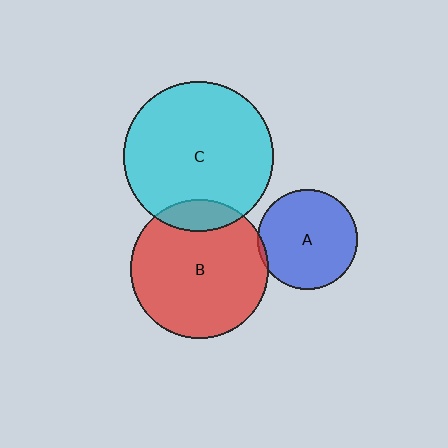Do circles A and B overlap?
Yes.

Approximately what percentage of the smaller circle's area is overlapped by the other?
Approximately 5%.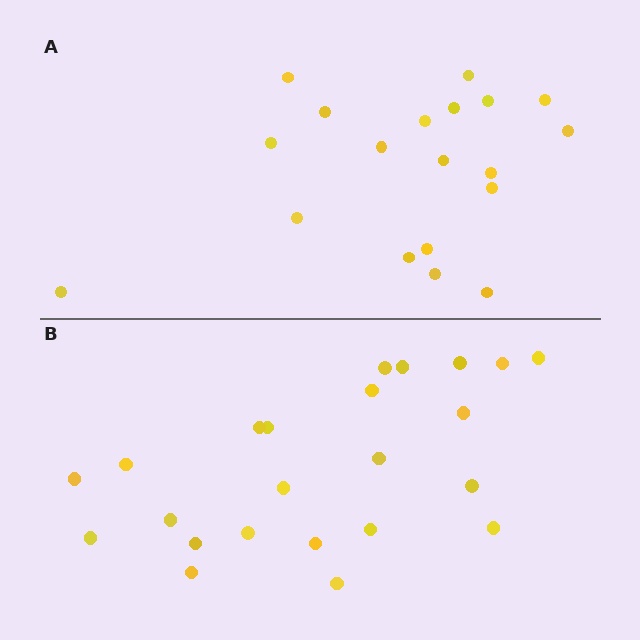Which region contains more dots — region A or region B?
Region B (the bottom region) has more dots.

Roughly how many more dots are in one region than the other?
Region B has about 4 more dots than region A.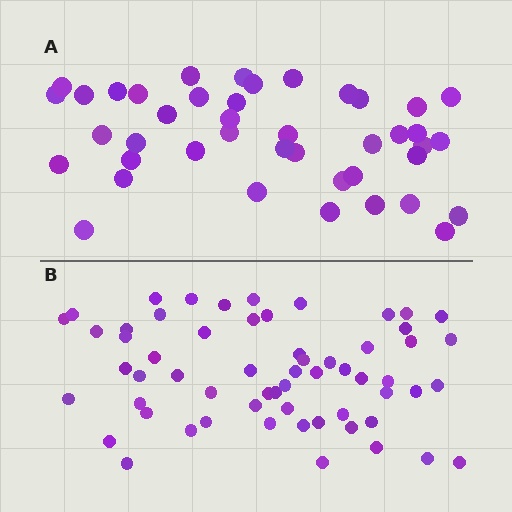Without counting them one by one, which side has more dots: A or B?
Region B (the bottom region) has more dots.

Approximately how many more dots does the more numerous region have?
Region B has approximately 20 more dots than region A.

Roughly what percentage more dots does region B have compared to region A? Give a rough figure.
About 45% more.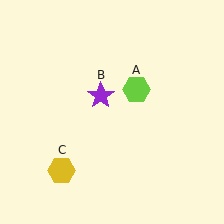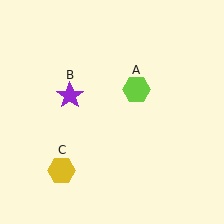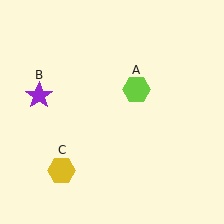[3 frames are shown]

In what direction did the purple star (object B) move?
The purple star (object B) moved left.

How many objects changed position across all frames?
1 object changed position: purple star (object B).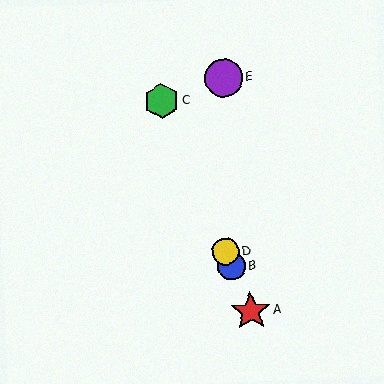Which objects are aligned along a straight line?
Objects A, B, C, D are aligned along a straight line.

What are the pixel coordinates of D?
Object D is at (225, 252).